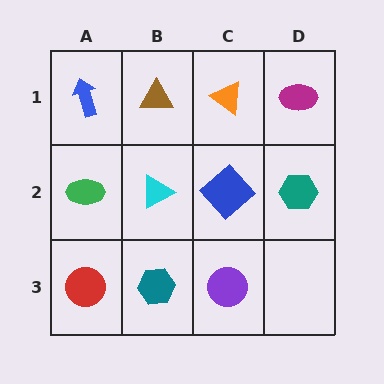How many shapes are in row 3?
3 shapes.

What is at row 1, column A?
A blue arrow.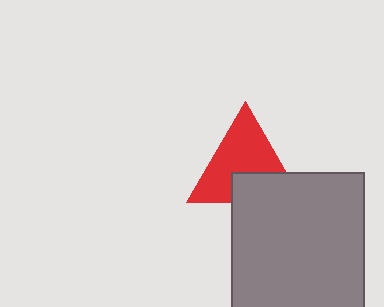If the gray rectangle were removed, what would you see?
You would see the complete red triangle.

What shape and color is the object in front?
The object in front is a gray rectangle.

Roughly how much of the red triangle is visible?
Most of it is visible (roughly 67%).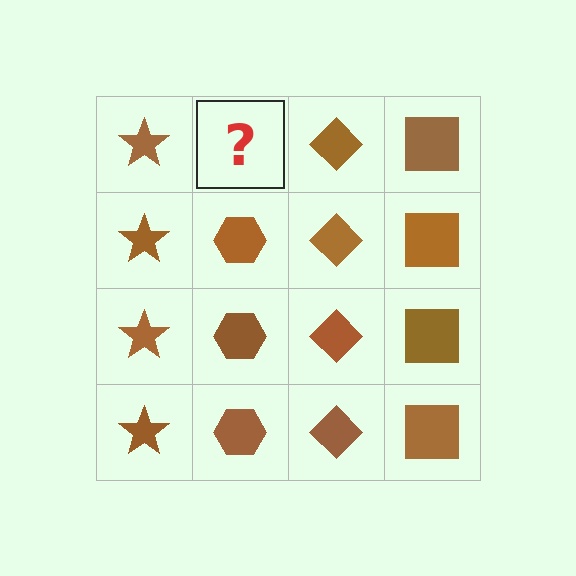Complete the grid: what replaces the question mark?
The question mark should be replaced with a brown hexagon.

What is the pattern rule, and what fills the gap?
The rule is that each column has a consistent shape. The gap should be filled with a brown hexagon.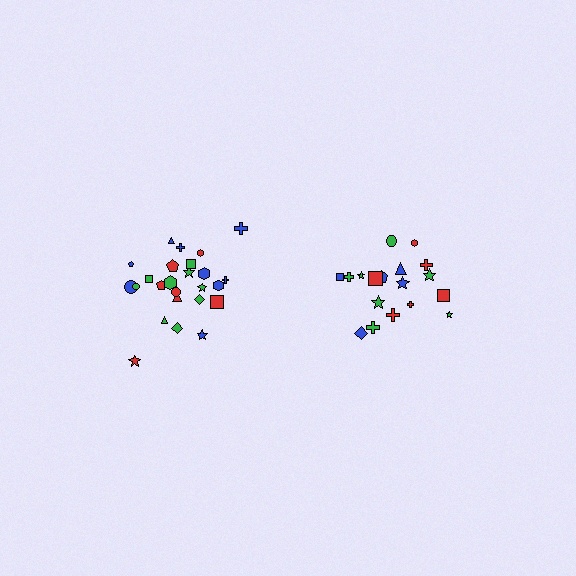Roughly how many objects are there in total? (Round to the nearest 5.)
Roughly 45 objects in total.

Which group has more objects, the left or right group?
The left group.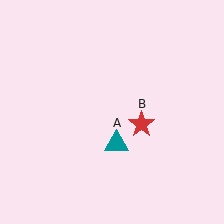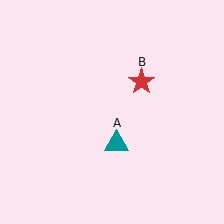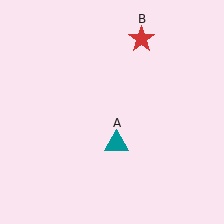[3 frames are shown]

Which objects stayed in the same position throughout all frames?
Teal triangle (object A) remained stationary.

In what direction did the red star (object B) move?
The red star (object B) moved up.